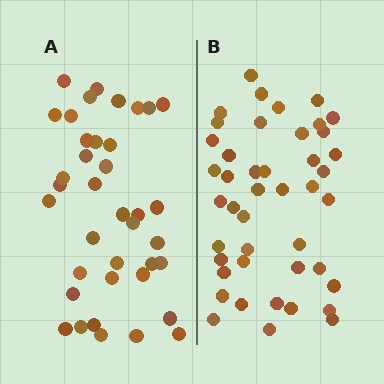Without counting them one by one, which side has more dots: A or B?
Region B (the right region) has more dots.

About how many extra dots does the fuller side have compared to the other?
Region B has about 6 more dots than region A.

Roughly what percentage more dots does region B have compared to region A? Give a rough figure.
About 15% more.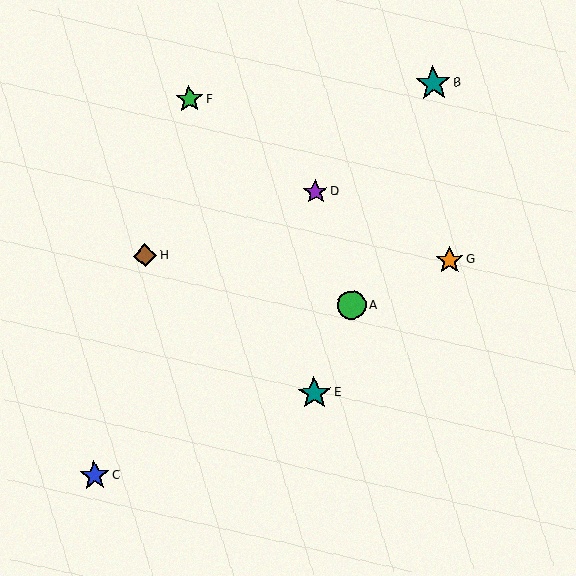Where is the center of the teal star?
The center of the teal star is at (433, 83).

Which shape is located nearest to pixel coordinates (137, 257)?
The brown diamond (labeled H) at (145, 256) is nearest to that location.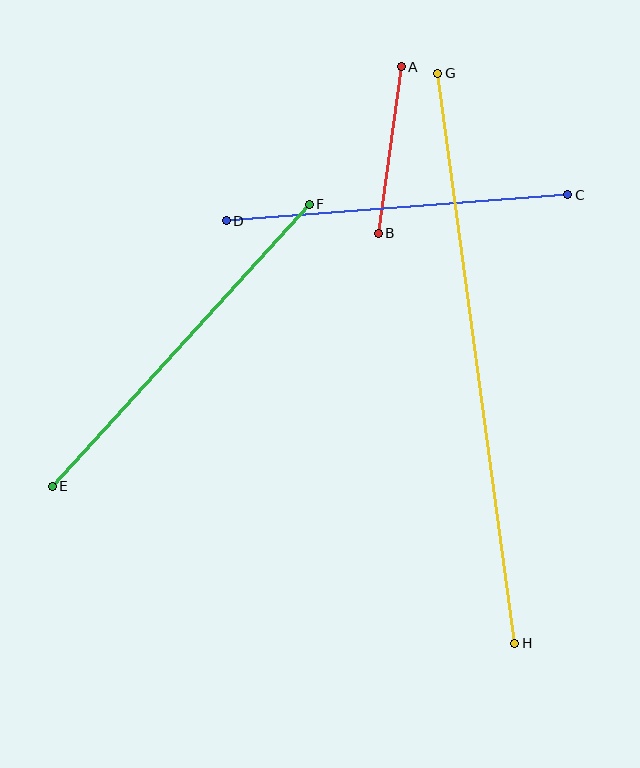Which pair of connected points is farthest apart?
Points G and H are farthest apart.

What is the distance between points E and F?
The distance is approximately 382 pixels.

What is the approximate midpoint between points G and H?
The midpoint is at approximately (476, 358) pixels.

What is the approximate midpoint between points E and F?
The midpoint is at approximately (181, 345) pixels.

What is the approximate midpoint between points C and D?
The midpoint is at approximately (397, 208) pixels.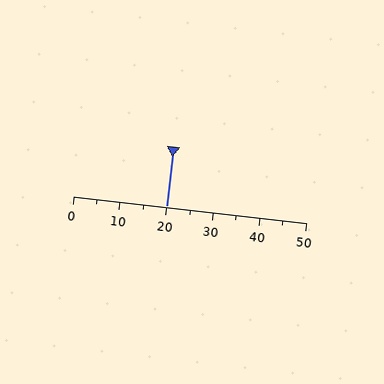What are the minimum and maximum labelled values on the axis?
The axis runs from 0 to 50.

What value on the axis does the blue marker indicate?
The marker indicates approximately 20.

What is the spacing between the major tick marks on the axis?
The major ticks are spaced 10 apart.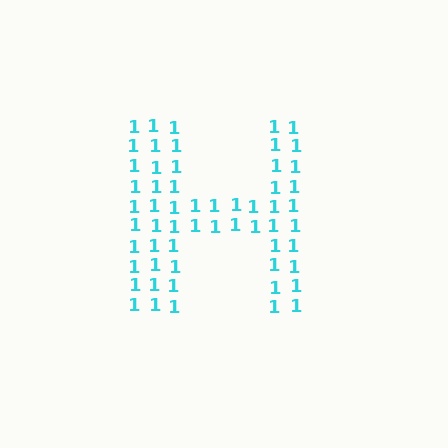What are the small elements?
The small elements are digit 1's.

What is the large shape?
The large shape is the letter H.